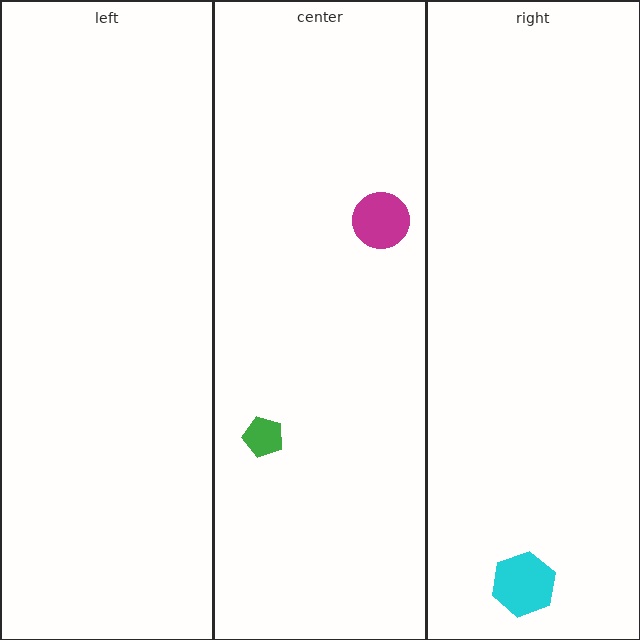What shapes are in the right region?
The cyan hexagon.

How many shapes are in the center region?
2.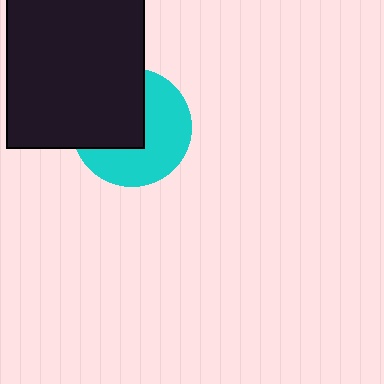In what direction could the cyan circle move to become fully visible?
The cyan circle could move toward the lower-right. That would shift it out from behind the black rectangle entirely.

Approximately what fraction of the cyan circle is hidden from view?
Roughly 46% of the cyan circle is hidden behind the black rectangle.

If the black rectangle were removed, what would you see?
You would see the complete cyan circle.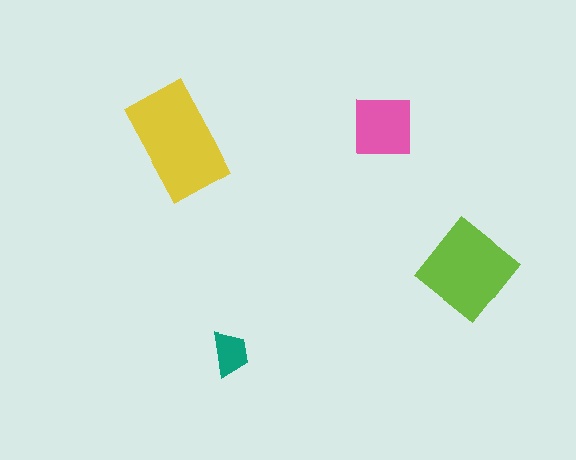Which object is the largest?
The yellow rectangle.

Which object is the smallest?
The teal trapezoid.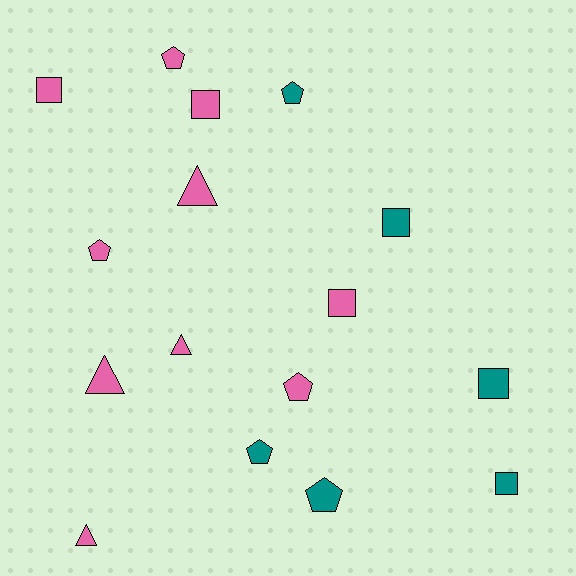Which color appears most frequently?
Pink, with 10 objects.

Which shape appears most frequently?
Square, with 6 objects.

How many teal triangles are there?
There are no teal triangles.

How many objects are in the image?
There are 16 objects.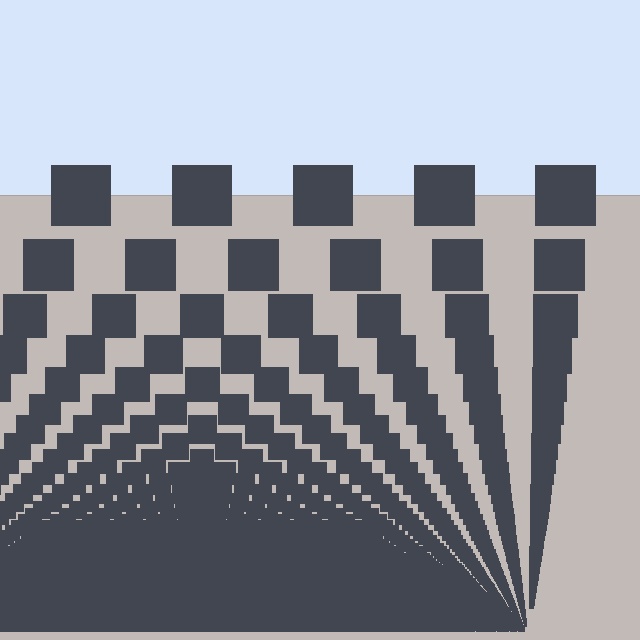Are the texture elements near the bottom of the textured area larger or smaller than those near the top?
Smaller. The gradient is inverted — elements near the bottom are smaller and denser.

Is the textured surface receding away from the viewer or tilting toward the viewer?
The surface appears to tilt toward the viewer. Texture elements get larger and sparser toward the top.